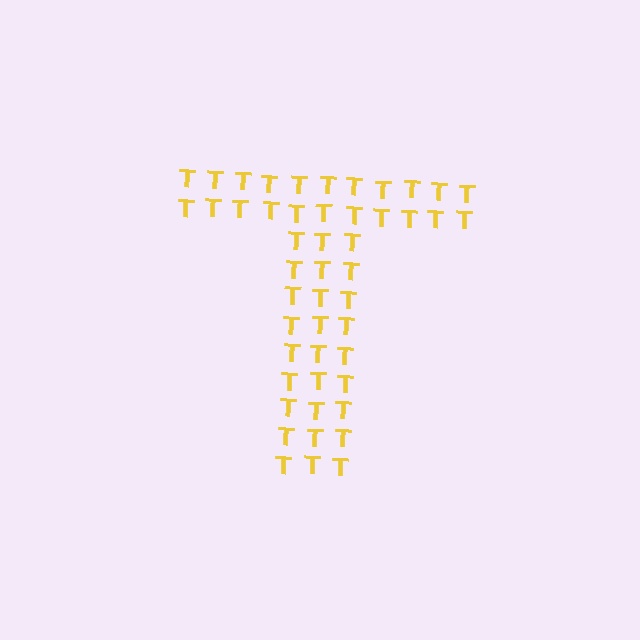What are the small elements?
The small elements are letter T's.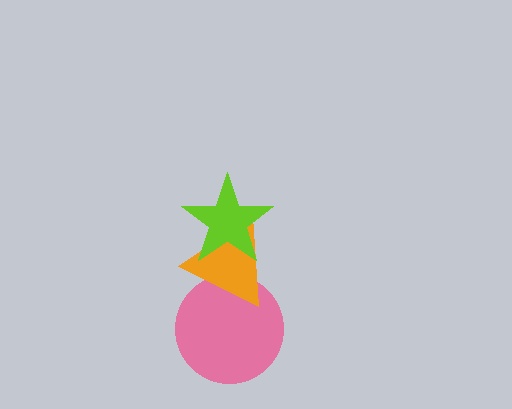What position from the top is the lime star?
The lime star is 1st from the top.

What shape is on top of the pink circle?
The orange triangle is on top of the pink circle.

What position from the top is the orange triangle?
The orange triangle is 2nd from the top.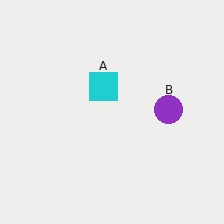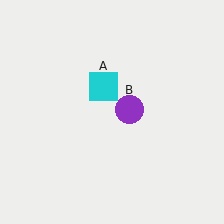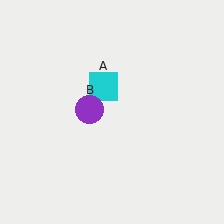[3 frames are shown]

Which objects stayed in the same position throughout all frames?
Cyan square (object A) remained stationary.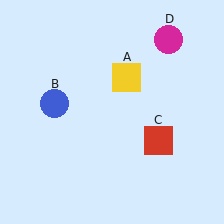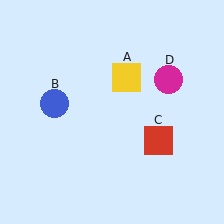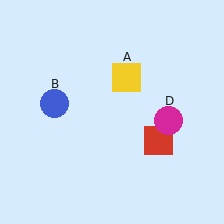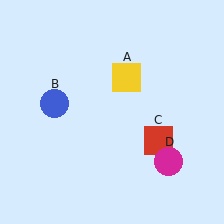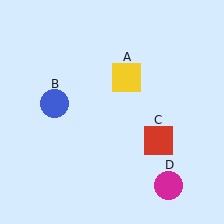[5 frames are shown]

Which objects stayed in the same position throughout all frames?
Yellow square (object A) and blue circle (object B) and red square (object C) remained stationary.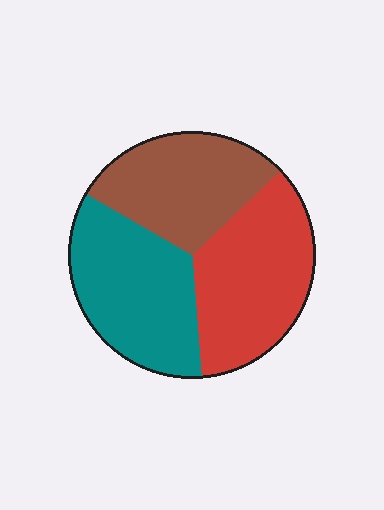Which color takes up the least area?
Brown, at roughly 30%.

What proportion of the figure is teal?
Teal covers around 35% of the figure.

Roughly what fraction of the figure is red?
Red covers roughly 35% of the figure.